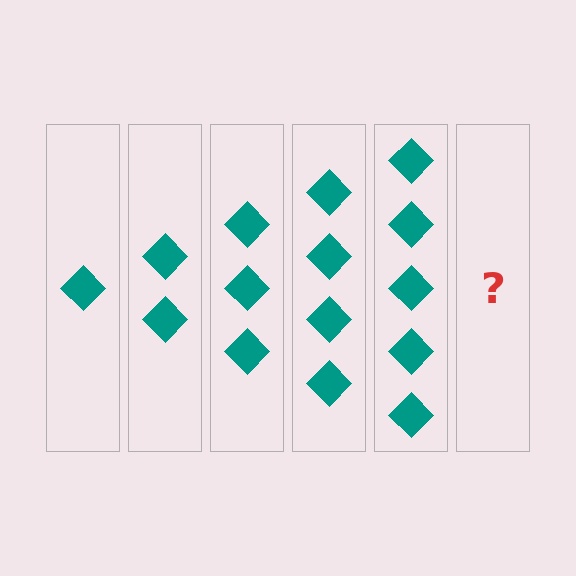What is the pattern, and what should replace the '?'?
The pattern is that each step adds one more diamond. The '?' should be 6 diamonds.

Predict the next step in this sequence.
The next step is 6 diamonds.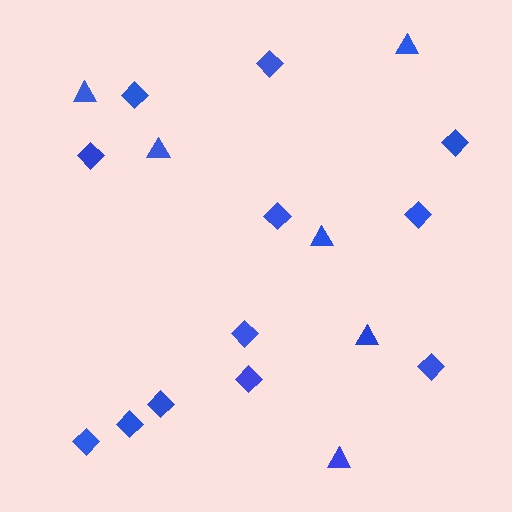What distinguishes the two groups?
There are 2 groups: one group of triangles (6) and one group of diamonds (12).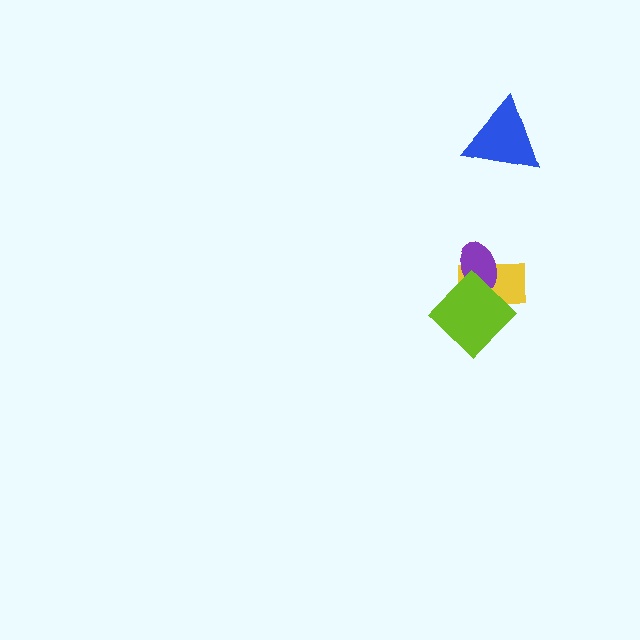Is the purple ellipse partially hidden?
Yes, it is partially covered by another shape.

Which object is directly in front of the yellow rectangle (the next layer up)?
The purple ellipse is directly in front of the yellow rectangle.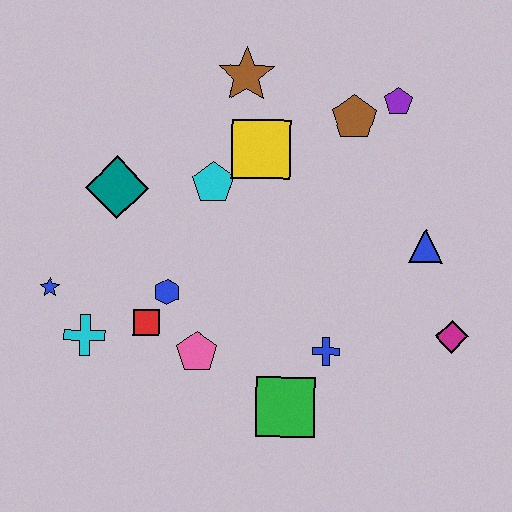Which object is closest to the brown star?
The yellow square is closest to the brown star.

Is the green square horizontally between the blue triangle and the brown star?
Yes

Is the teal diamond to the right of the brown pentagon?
No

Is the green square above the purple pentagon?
No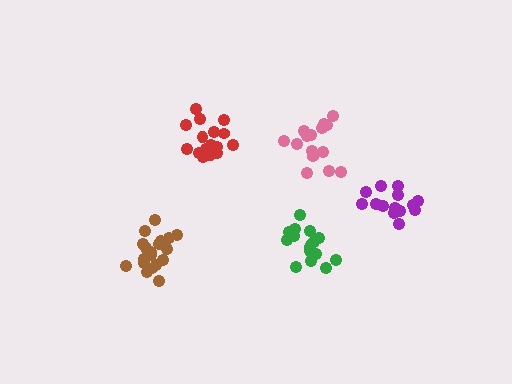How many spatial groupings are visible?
There are 5 spatial groupings.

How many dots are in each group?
Group 1: 14 dots, Group 2: 16 dots, Group 3: 15 dots, Group 4: 19 dots, Group 5: 16 dots (80 total).